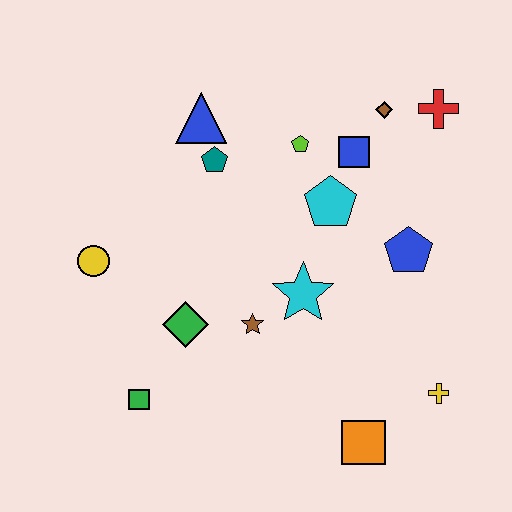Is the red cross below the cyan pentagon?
No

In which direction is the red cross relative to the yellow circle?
The red cross is to the right of the yellow circle.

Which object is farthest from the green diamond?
The red cross is farthest from the green diamond.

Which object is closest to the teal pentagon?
The blue triangle is closest to the teal pentagon.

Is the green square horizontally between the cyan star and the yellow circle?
Yes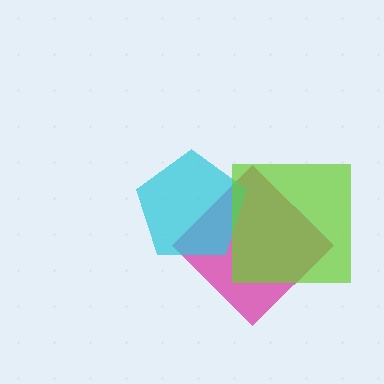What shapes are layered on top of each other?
The layered shapes are: a magenta diamond, a cyan pentagon, a lime square.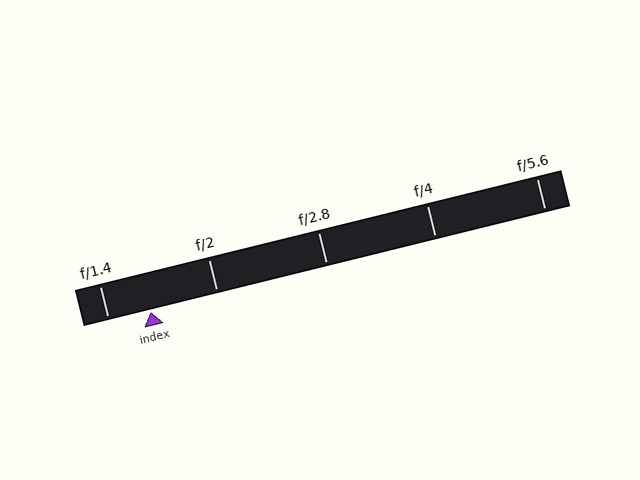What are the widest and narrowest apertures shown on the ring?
The widest aperture shown is f/1.4 and the narrowest is f/5.6.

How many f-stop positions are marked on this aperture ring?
There are 5 f-stop positions marked.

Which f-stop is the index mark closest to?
The index mark is closest to f/1.4.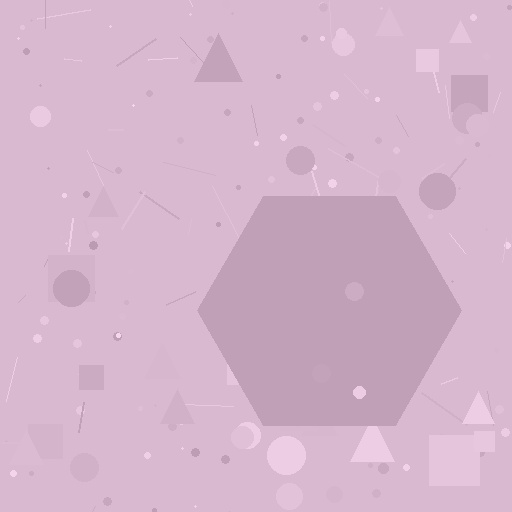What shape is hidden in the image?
A hexagon is hidden in the image.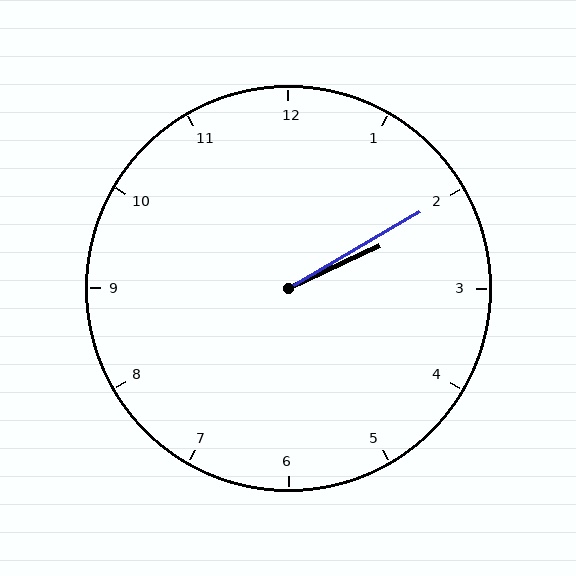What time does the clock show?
2:10.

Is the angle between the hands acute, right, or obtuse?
It is acute.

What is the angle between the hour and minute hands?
Approximately 5 degrees.